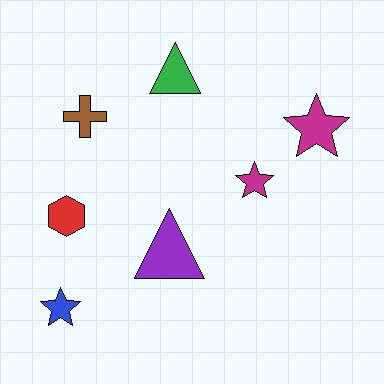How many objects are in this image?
There are 7 objects.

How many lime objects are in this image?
There are no lime objects.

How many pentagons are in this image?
There are no pentagons.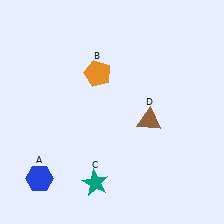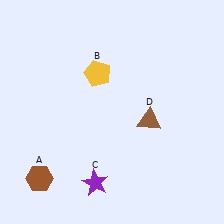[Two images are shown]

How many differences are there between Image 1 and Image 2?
There are 3 differences between the two images.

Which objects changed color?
A changed from blue to brown. B changed from orange to yellow. C changed from teal to purple.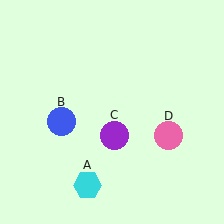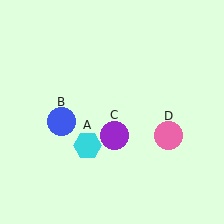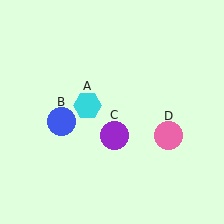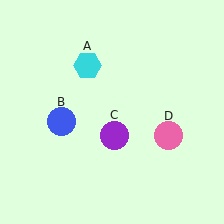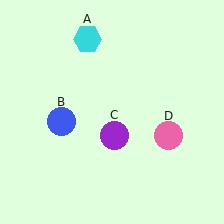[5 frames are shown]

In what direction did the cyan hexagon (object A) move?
The cyan hexagon (object A) moved up.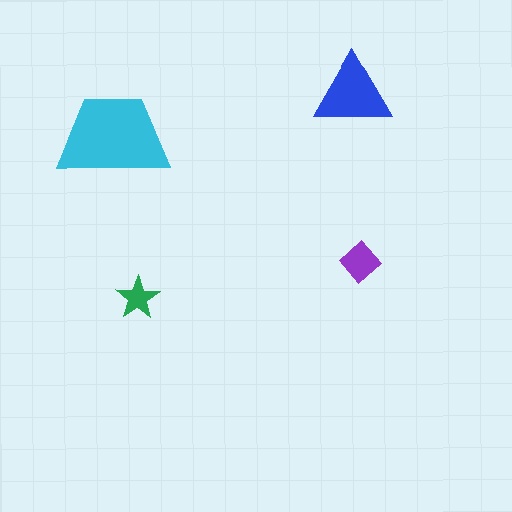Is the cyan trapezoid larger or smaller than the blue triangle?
Larger.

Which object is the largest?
The cyan trapezoid.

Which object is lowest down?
The green star is bottommost.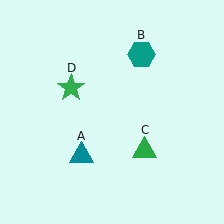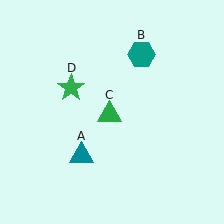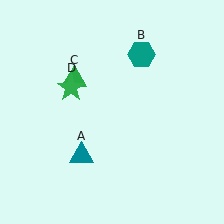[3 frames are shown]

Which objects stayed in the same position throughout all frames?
Teal triangle (object A) and teal hexagon (object B) and green star (object D) remained stationary.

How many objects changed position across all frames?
1 object changed position: green triangle (object C).